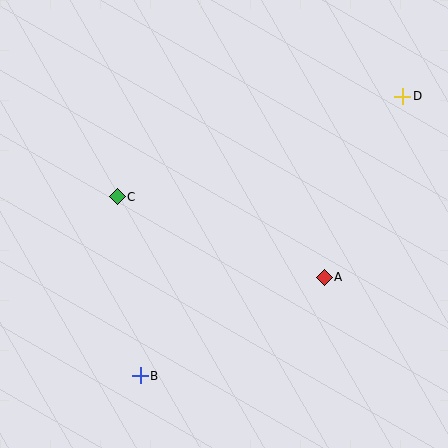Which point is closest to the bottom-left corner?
Point B is closest to the bottom-left corner.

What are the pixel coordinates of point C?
Point C is at (117, 197).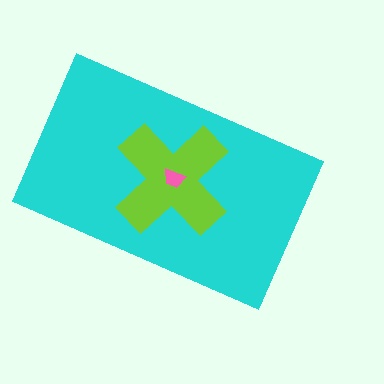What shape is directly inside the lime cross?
The pink trapezoid.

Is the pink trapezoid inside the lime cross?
Yes.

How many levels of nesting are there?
3.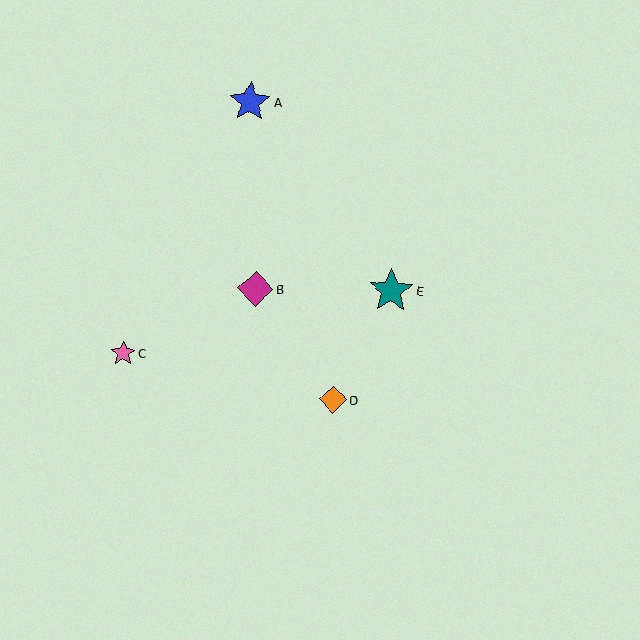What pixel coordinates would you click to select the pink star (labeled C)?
Click at (123, 353) to select the pink star C.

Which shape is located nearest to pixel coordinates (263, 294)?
The magenta diamond (labeled B) at (256, 289) is nearest to that location.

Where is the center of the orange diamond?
The center of the orange diamond is at (333, 400).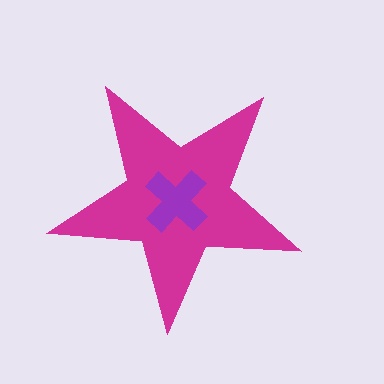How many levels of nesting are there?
2.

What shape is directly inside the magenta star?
The purple cross.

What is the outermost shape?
The magenta star.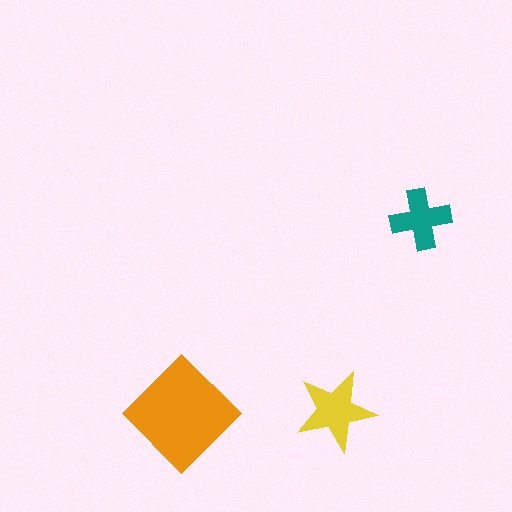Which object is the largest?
The orange diamond.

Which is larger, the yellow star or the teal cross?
The yellow star.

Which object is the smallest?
The teal cross.